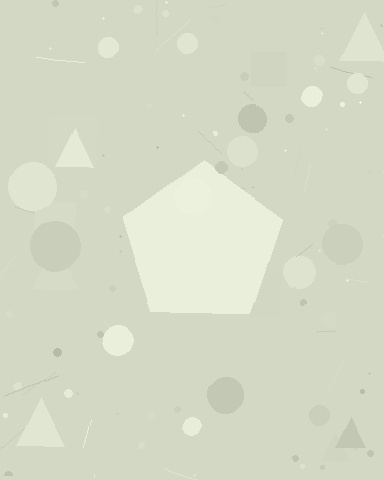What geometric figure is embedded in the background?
A pentagon is embedded in the background.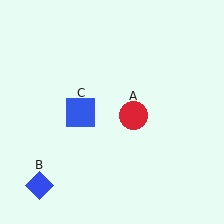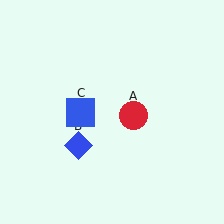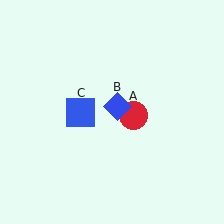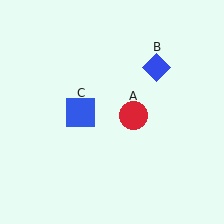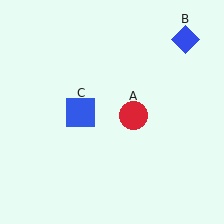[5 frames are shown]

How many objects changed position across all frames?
1 object changed position: blue diamond (object B).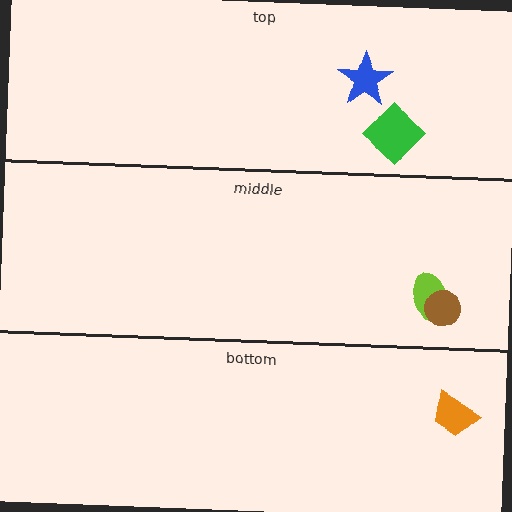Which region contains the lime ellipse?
The middle region.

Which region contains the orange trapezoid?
The bottom region.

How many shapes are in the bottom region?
1.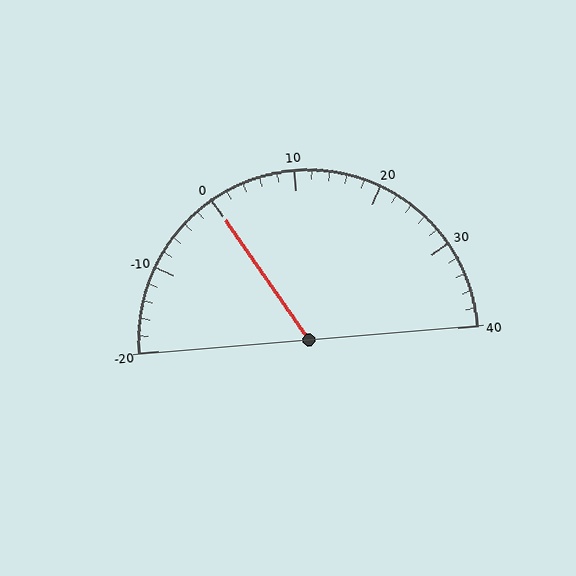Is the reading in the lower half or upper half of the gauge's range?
The reading is in the lower half of the range (-20 to 40).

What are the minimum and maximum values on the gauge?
The gauge ranges from -20 to 40.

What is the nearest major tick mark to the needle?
The nearest major tick mark is 0.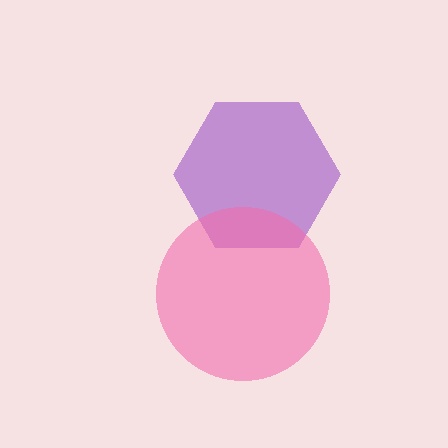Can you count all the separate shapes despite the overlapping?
Yes, there are 2 separate shapes.